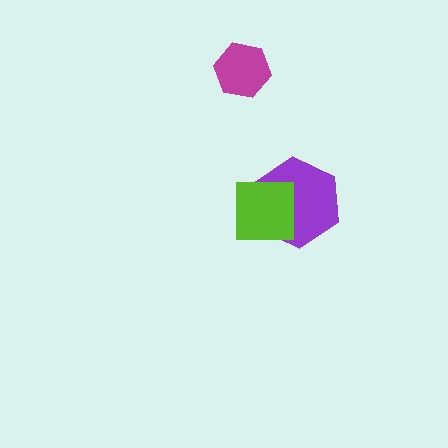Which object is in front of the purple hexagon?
The lime square is in front of the purple hexagon.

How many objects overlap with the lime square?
1 object overlaps with the lime square.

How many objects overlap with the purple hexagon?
1 object overlaps with the purple hexagon.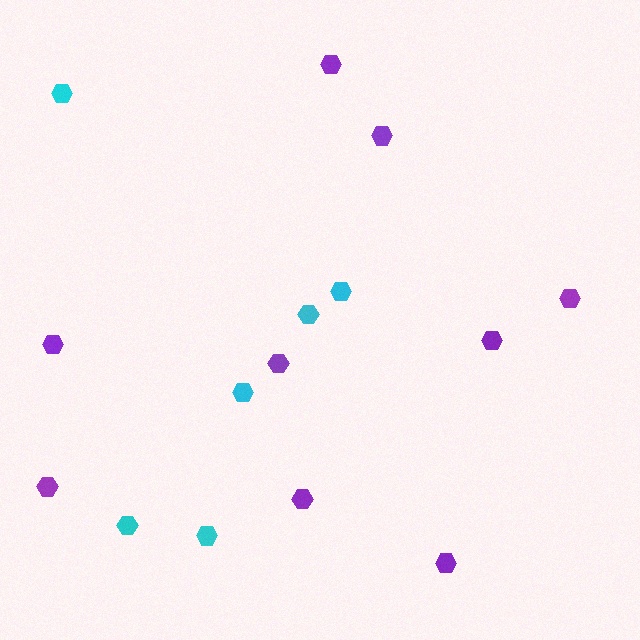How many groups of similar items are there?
There are 2 groups: one group of purple hexagons (9) and one group of cyan hexagons (6).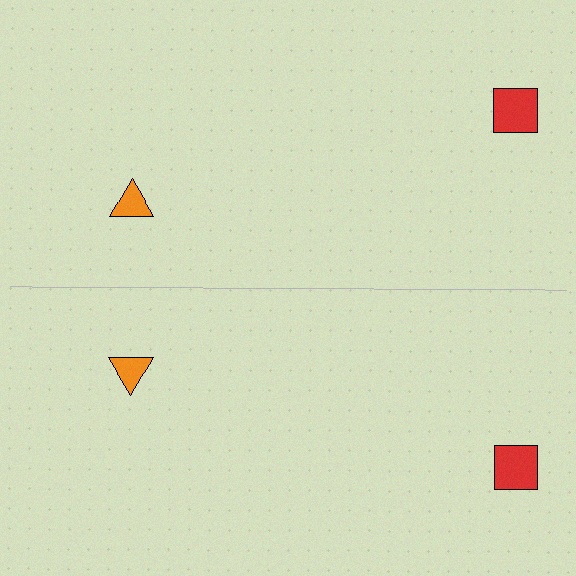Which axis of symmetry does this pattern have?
The pattern has a horizontal axis of symmetry running through the center of the image.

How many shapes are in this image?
There are 4 shapes in this image.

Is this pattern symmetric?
Yes, this pattern has bilateral (reflection) symmetry.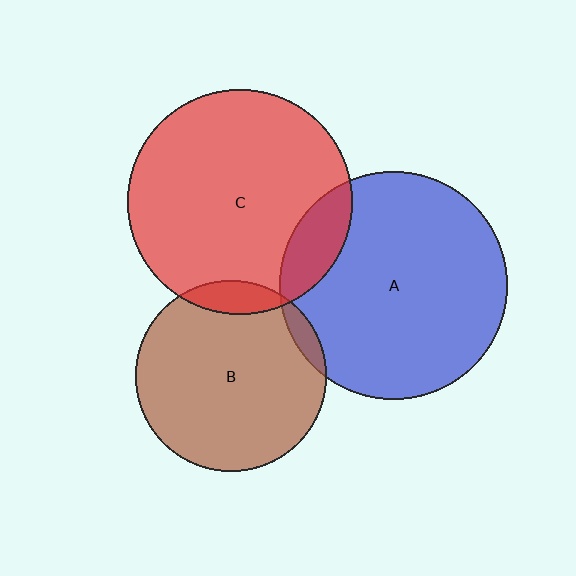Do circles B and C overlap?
Yes.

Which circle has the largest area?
Circle A (blue).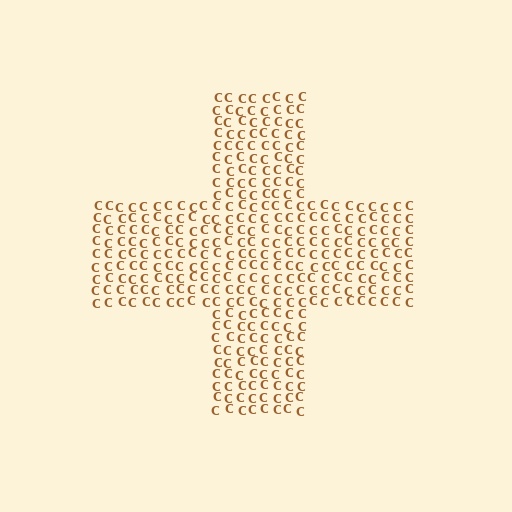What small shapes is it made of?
It is made of small letter C's.